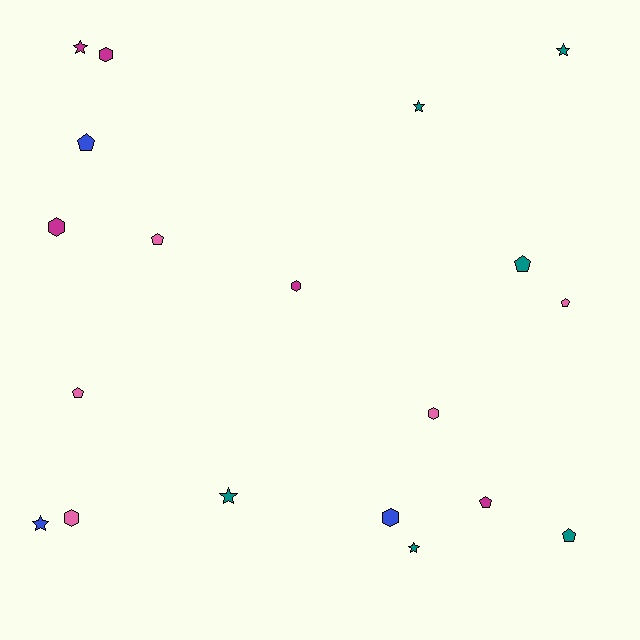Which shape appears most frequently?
Pentagon, with 7 objects.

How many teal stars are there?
There are 4 teal stars.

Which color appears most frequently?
Teal, with 6 objects.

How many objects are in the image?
There are 19 objects.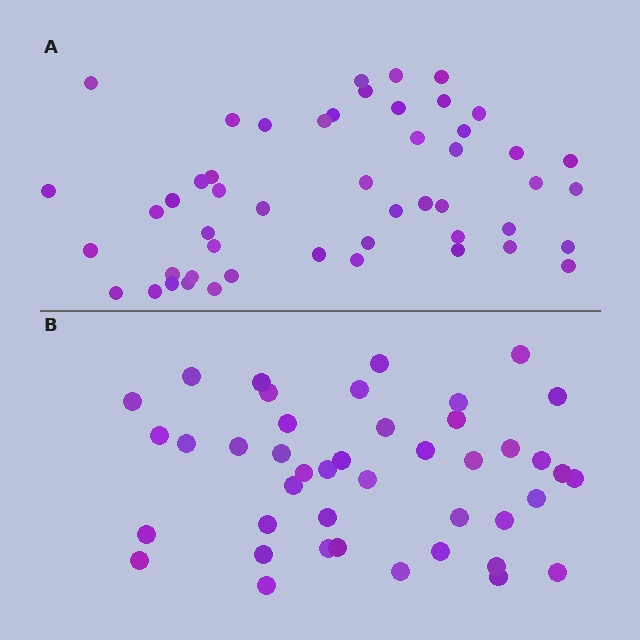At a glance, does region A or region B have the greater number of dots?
Region A (the top region) has more dots.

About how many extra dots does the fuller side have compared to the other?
Region A has roughly 8 or so more dots than region B.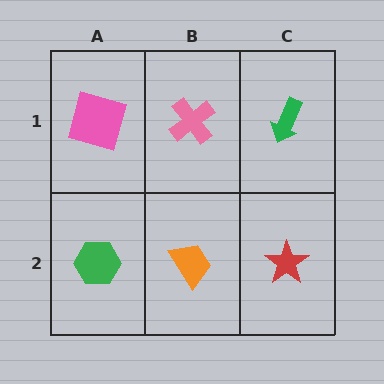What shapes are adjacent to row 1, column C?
A red star (row 2, column C), a pink cross (row 1, column B).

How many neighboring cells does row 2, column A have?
2.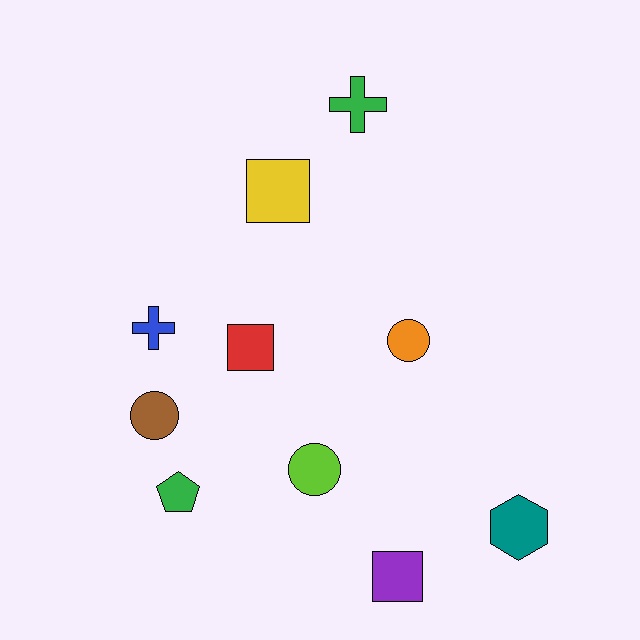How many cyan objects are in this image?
There are no cyan objects.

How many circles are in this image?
There are 3 circles.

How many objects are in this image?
There are 10 objects.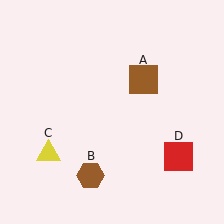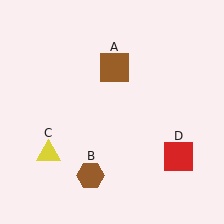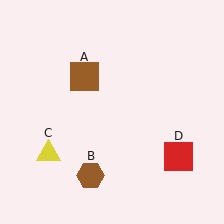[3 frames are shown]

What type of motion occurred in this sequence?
The brown square (object A) rotated counterclockwise around the center of the scene.